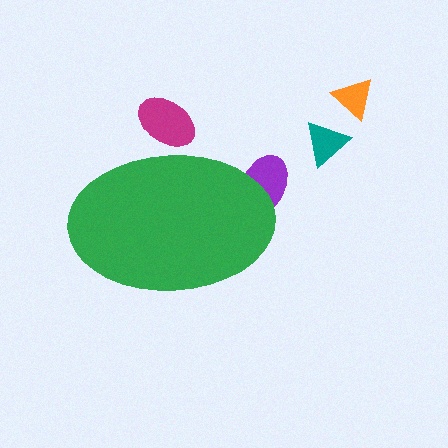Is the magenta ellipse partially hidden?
Yes, the magenta ellipse is partially hidden behind the green ellipse.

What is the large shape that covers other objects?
A green ellipse.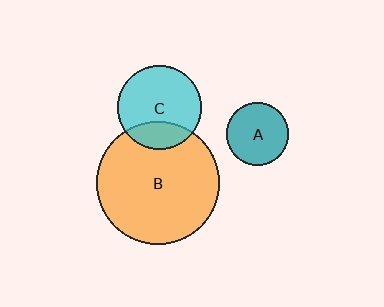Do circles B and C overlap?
Yes.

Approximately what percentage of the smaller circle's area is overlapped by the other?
Approximately 25%.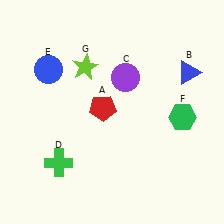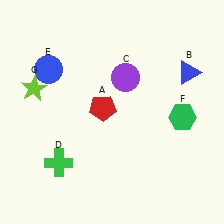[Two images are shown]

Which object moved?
The lime star (G) moved left.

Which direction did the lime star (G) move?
The lime star (G) moved left.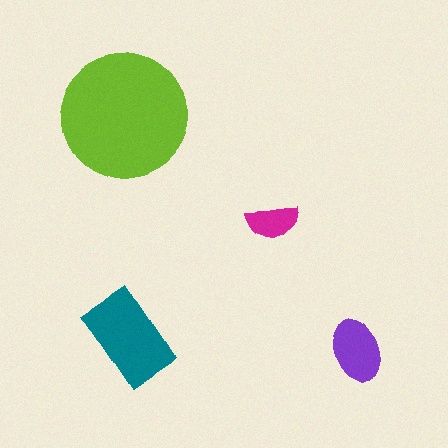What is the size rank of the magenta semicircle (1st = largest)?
4th.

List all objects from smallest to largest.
The magenta semicircle, the purple ellipse, the teal rectangle, the lime circle.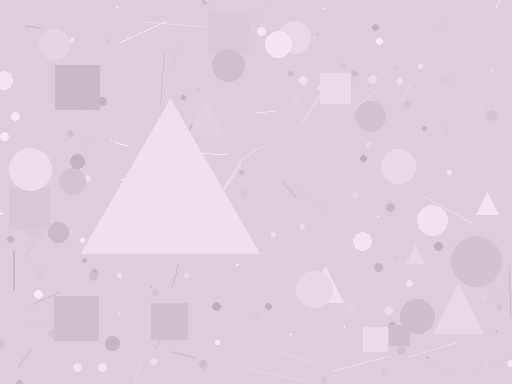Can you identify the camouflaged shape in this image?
The camouflaged shape is a triangle.